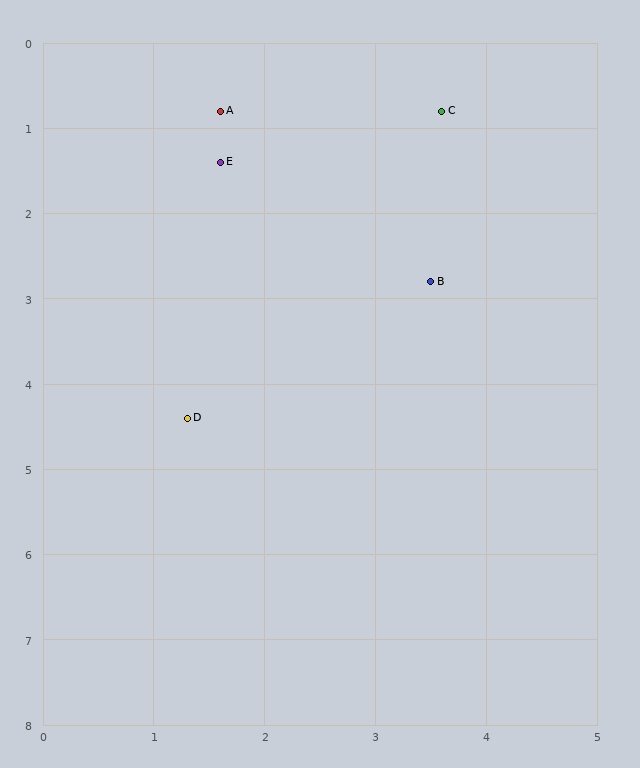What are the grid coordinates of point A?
Point A is at approximately (1.6, 0.8).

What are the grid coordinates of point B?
Point B is at approximately (3.5, 2.8).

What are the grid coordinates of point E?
Point E is at approximately (1.6, 1.4).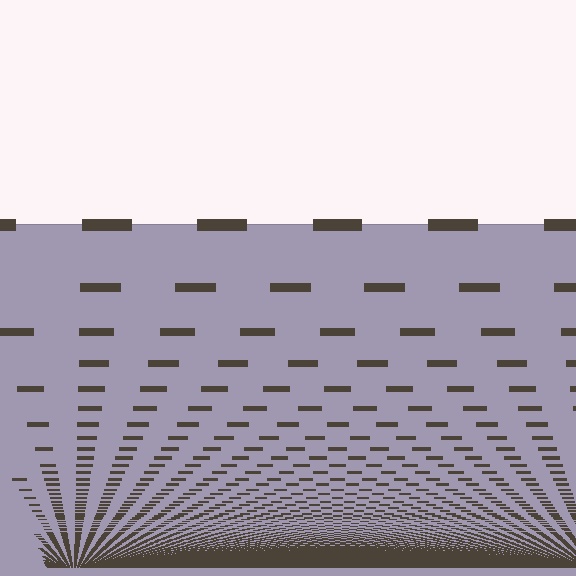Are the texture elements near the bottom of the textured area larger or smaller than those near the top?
Smaller. The gradient is inverted — elements near the bottom are smaller and denser.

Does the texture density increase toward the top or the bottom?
Density increases toward the bottom.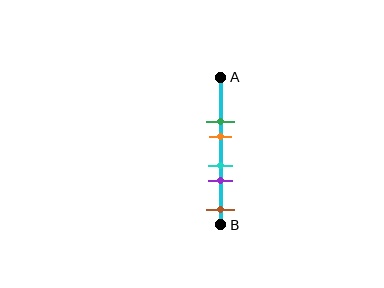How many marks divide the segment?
There are 5 marks dividing the segment.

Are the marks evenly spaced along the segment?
No, the marks are not evenly spaced.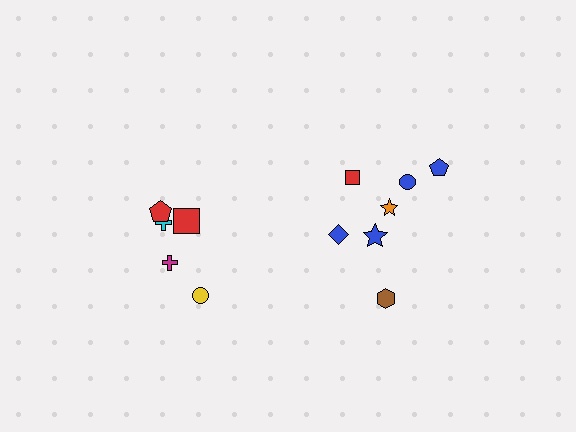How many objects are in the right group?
There are 7 objects.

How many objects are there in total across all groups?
There are 12 objects.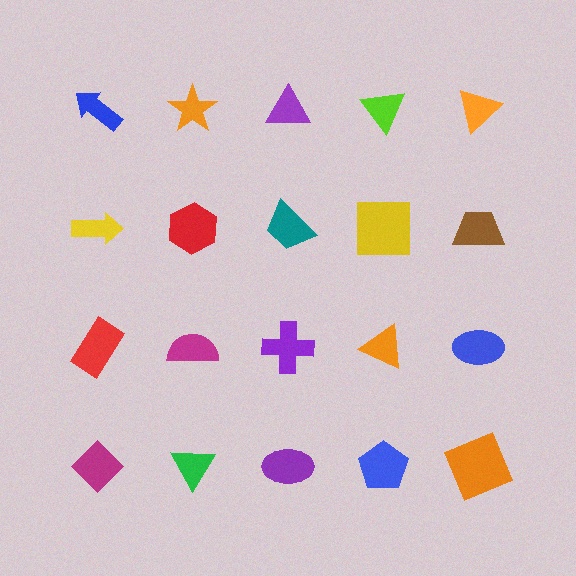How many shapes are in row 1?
5 shapes.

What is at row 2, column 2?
A red hexagon.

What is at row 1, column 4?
A lime triangle.